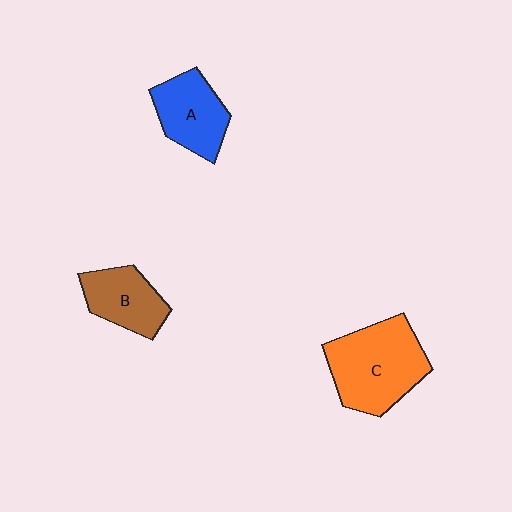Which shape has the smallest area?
Shape B (brown).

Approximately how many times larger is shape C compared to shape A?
Approximately 1.5 times.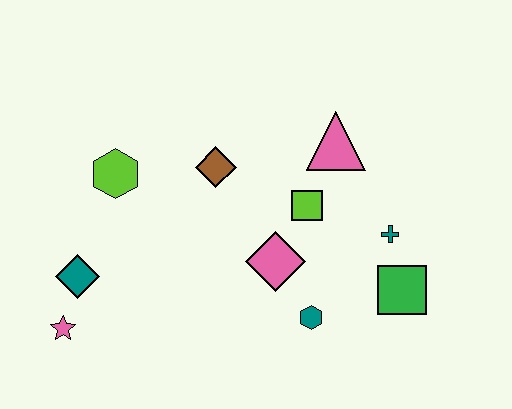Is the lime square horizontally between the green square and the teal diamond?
Yes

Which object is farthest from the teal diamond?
The green square is farthest from the teal diamond.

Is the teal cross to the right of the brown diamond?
Yes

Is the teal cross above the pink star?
Yes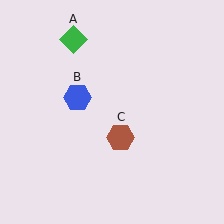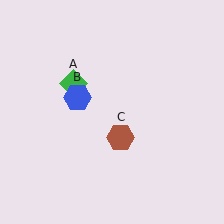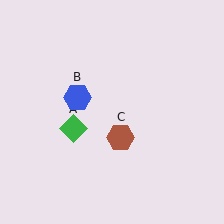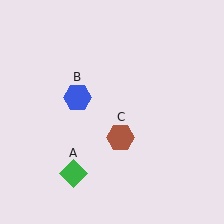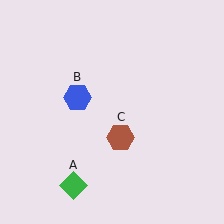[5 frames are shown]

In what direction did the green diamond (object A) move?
The green diamond (object A) moved down.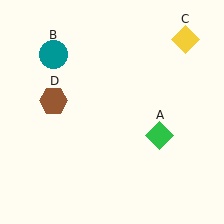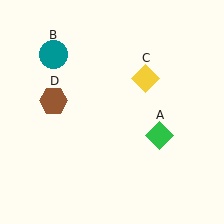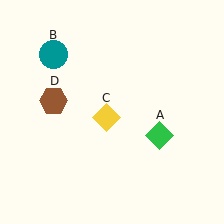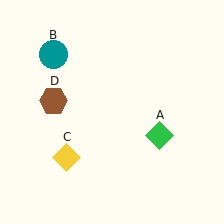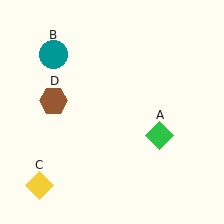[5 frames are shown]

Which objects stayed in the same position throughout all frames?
Green diamond (object A) and teal circle (object B) and brown hexagon (object D) remained stationary.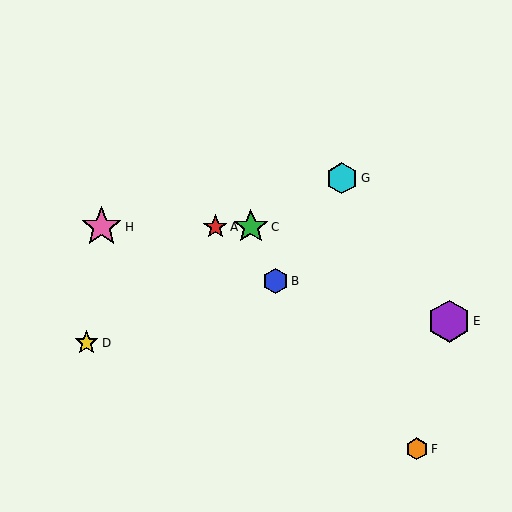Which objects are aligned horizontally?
Objects A, C, H are aligned horizontally.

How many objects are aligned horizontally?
3 objects (A, C, H) are aligned horizontally.